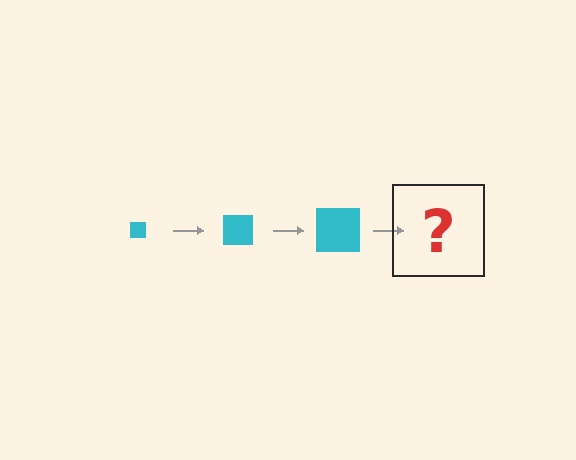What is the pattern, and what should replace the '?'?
The pattern is that the square gets progressively larger each step. The '?' should be a cyan square, larger than the previous one.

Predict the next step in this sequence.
The next step is a cyan square, larger than the previous one.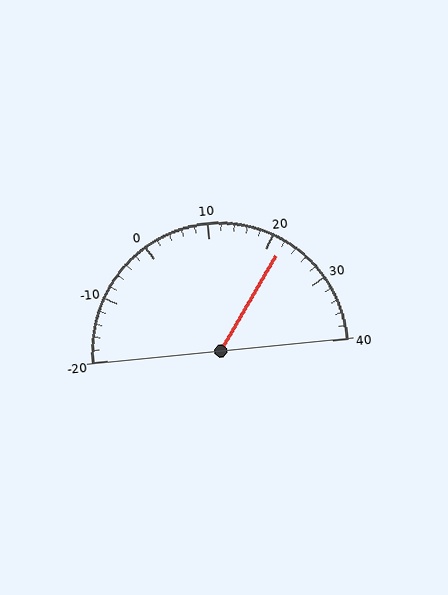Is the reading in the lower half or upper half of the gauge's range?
The reading is in the upper half of the range (-20 to 40).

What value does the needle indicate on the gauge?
The needle indicates approximately 22.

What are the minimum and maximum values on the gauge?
The gauge ranges from -20 to 40.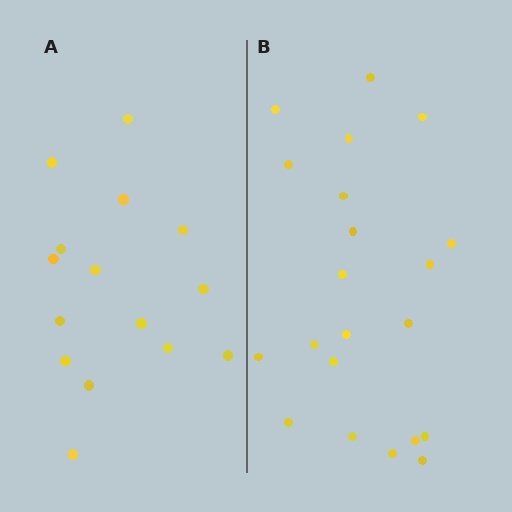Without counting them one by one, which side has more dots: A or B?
Region B (the right region) has more dots.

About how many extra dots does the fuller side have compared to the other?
Region B has about 6 more dots than region A.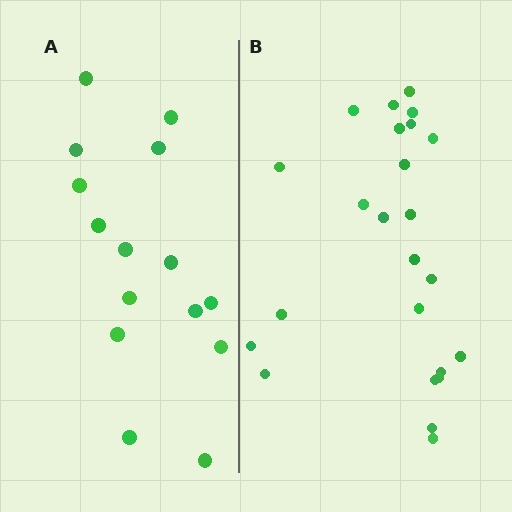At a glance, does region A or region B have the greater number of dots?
Region B (the right region) has more dots.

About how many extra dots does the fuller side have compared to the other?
Region B has roughly 8 or so more dots than region A.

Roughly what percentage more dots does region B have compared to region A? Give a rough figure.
About 60% more.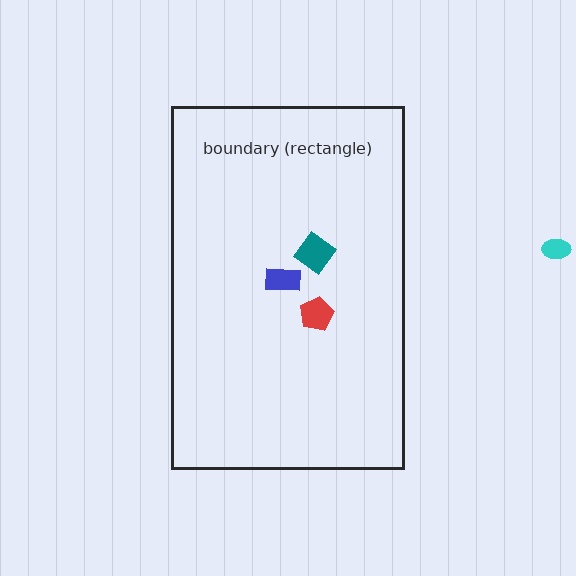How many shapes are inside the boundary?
3 inside, 1 outside.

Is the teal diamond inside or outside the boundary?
Inside.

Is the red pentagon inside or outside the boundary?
Inside.